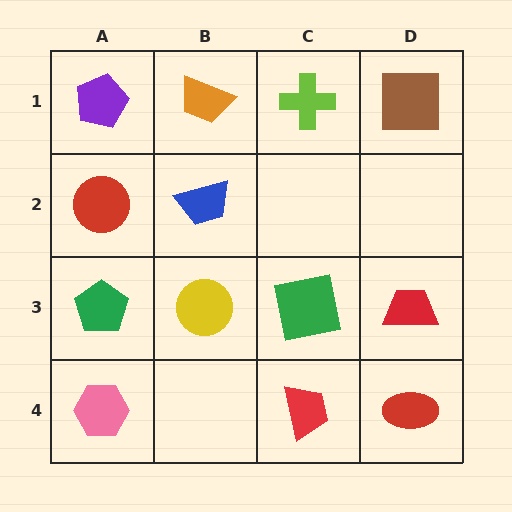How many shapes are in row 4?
3 shapes.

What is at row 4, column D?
A red ellipse.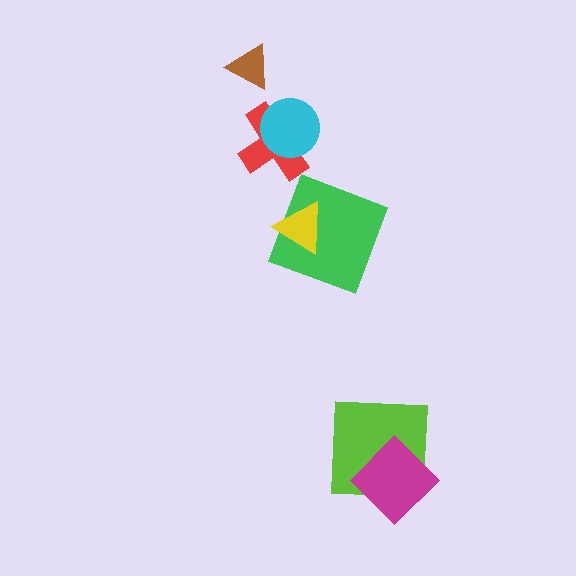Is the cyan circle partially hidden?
No, no other shape covers it.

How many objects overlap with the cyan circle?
1 object overlaps with the cyan circle.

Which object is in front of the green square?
The yellow triangle is in front of the green square.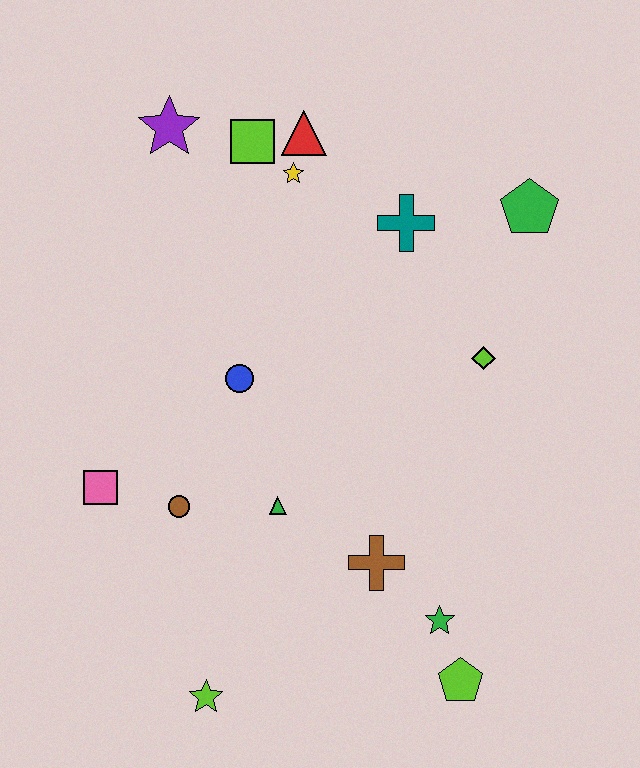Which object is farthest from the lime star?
The green pentagon is farthest from the lime star.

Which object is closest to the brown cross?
The green star is closest to the brown cross.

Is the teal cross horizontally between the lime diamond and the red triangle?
Yes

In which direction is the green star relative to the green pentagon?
The green star is below the green pentagon.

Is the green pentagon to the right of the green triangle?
Yes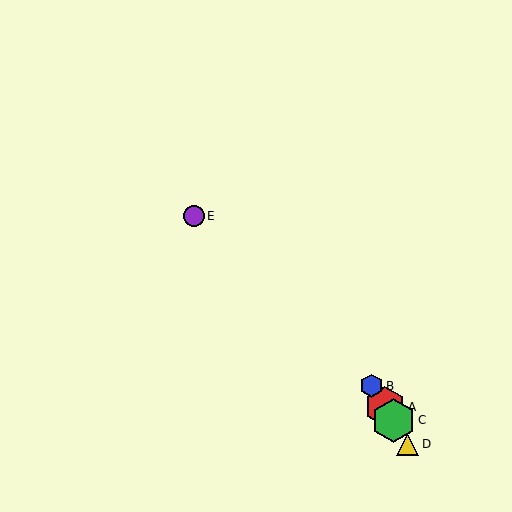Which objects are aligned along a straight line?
Objects A, B, C, D are aligned along a straight line.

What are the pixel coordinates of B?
Object B is at (372, 386).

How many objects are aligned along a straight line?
4 objects (A, B, C, D) are aligned along a straight line.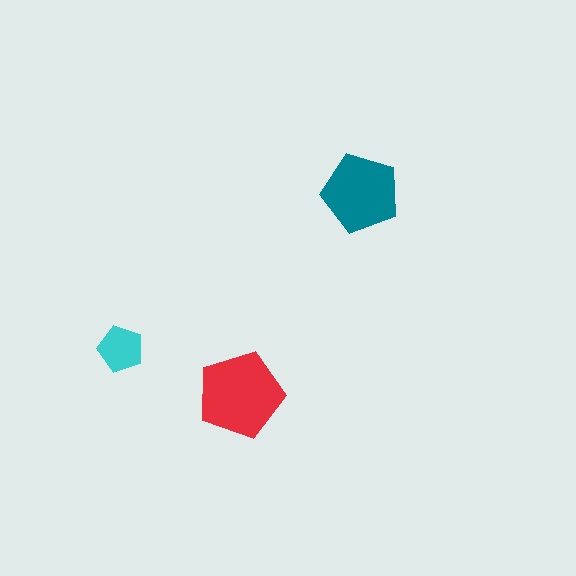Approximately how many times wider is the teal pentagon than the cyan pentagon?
About 1.5 times wider.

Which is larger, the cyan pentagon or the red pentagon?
The red one.